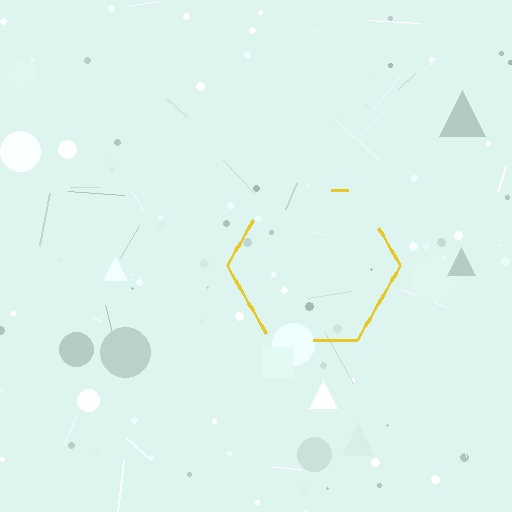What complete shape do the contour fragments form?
The contour fragments form a hexagon.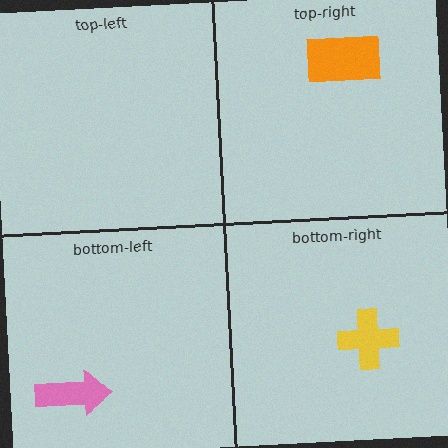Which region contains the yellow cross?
The bottom-right region.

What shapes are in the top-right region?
The orange rectangle.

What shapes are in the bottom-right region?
The yellow cross.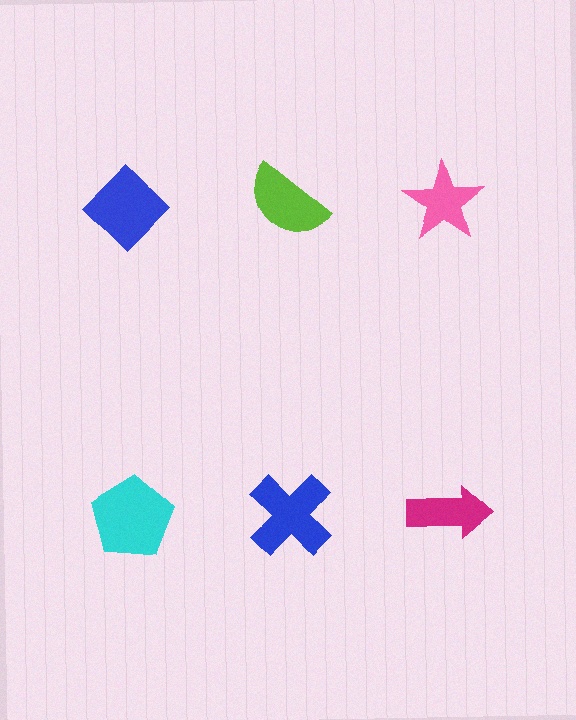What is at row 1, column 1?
A blue diamond.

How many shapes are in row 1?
3 shapes.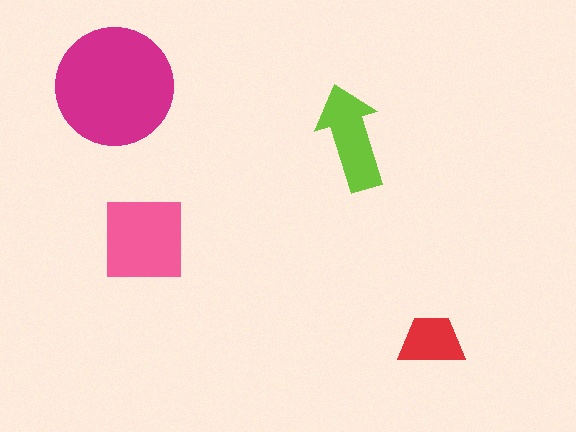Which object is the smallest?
The red trapezoid.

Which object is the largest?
The magenta circle.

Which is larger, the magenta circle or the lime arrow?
The magenta circle.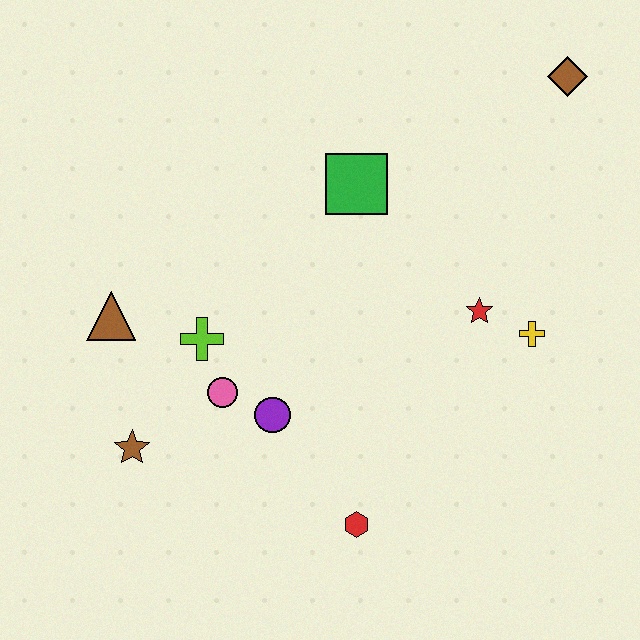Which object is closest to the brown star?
The pink circle is closest to the brown star.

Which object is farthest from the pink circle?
The brown diamond is farthest from the pink circle.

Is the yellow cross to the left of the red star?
No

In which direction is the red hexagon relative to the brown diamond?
The red hexagon is below the brown diamond.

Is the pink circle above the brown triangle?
No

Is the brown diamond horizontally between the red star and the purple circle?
No